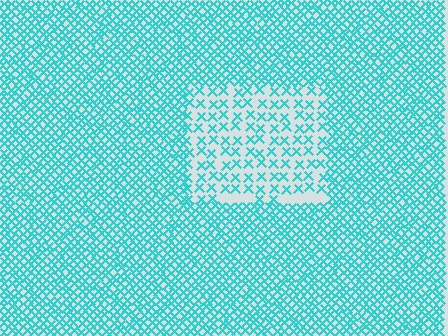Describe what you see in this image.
The image contains small cyan elements arranged at two different densities. A rectangle-shaped region is visible where the elements are less densely packed than the surrounding area.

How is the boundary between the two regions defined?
The boundary is defined by a change in element density (approximately 2.4x ratio). All elements are the same color, size, and shape.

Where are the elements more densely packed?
The elements are more densely packed outside the rectangle boundary.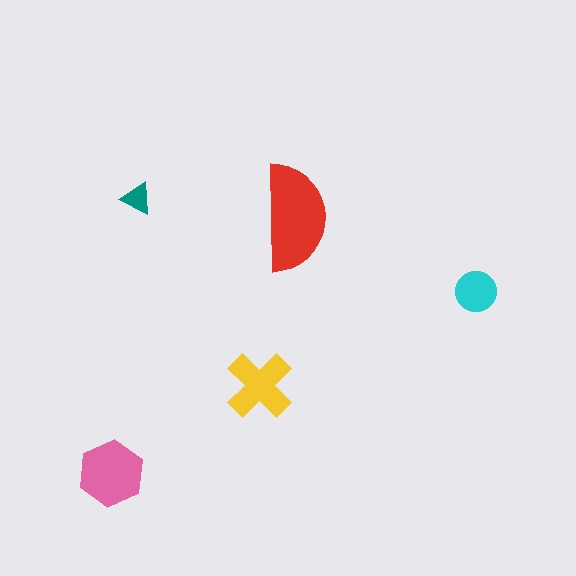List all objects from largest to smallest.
The red semicircle, the pink hexagon, the yellow cross, the cyan circle, the teal triangle.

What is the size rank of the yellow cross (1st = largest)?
3rd.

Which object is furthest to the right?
The cyan circle is rightmost.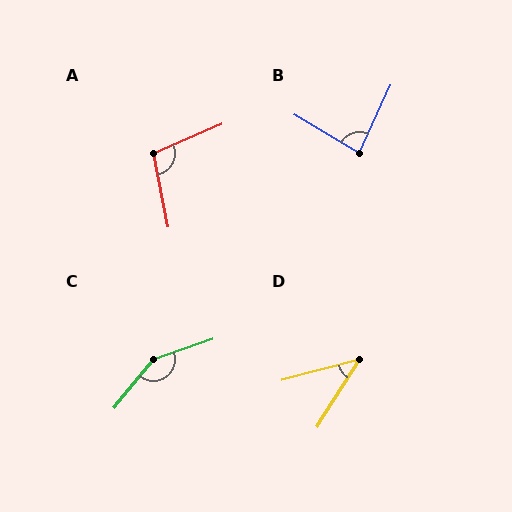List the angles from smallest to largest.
D (43°), B (84°), A (102°), C (148°).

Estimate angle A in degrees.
Approximately 102 degrees.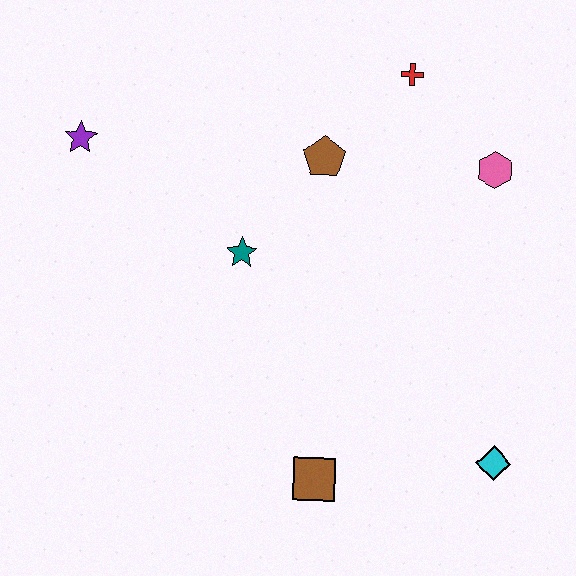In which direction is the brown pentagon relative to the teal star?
The brown pentagon is above the teal star.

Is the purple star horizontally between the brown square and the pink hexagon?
No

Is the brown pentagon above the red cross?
No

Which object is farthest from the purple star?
The cyan diamond is farthest from the purple star.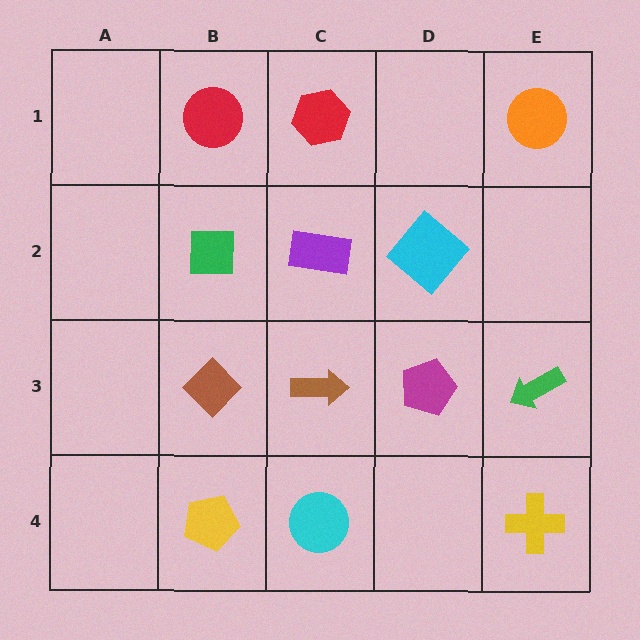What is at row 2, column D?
A cyan diamond.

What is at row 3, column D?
A magenta pentagon.